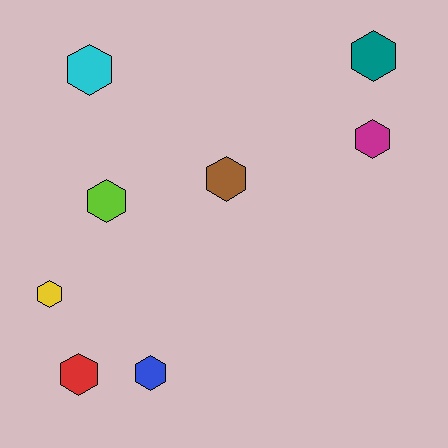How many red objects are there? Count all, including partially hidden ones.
There is 1 red object.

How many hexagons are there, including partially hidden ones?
There are 8 hexagons.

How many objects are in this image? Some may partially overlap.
There are 8 objects.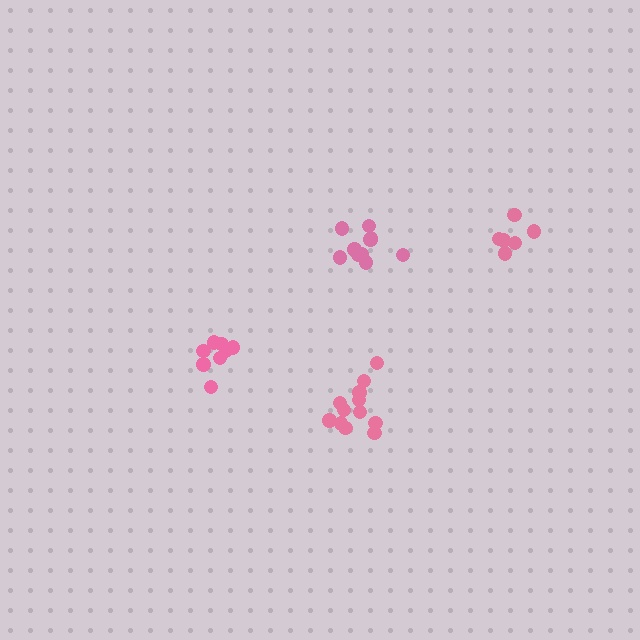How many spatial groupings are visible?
There are 4 spatial groupings.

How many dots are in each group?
Group 1: 10 dots, Group 2: 6 dots, Group 3: 8 dots, Group 4: 12 dots (36 total).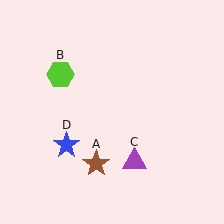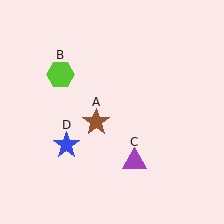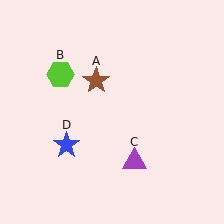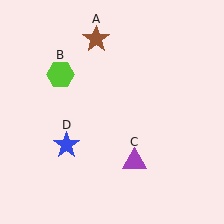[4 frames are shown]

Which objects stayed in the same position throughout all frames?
Lime hexagon (object B) and purple triangle (object C) and blue star (object D) remained stationary.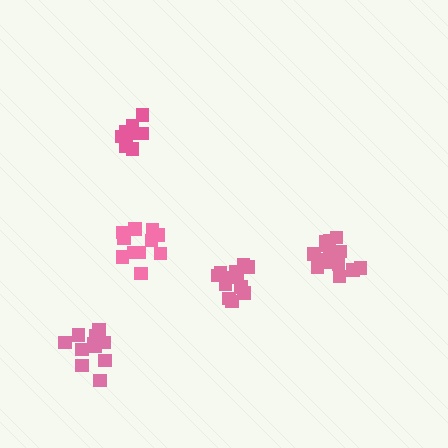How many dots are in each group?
Group 1: 12 dots, Group 2: 11 dots, Group 3: 11 dots, Group 4: 17 dots, Group 5: 11 dots (62 total).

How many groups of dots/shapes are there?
There are 5 groups.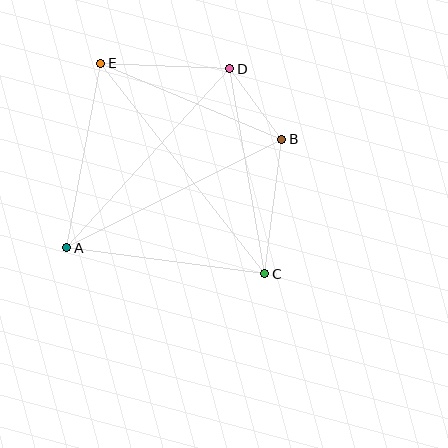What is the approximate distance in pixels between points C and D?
The distance between C and D is approximately 208 pixels.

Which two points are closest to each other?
Points B and D are closest to each other.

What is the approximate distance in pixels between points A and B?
The distance between A and B is approximately 241 pixels.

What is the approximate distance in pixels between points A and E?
The distance between A and E is approximately 188 pixels.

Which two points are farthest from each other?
Points C and E are farthest from each other.